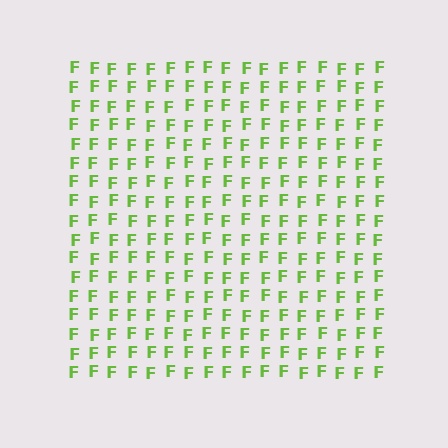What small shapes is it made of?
It is made of small letter F's.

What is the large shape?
The large shape is a square.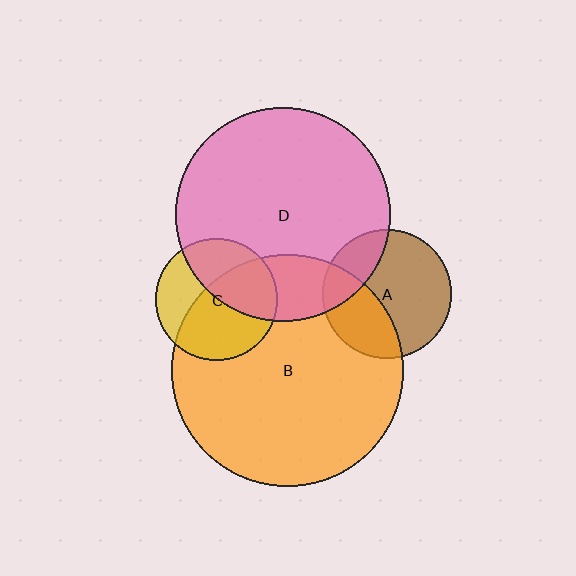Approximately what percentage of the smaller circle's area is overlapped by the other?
Approximately 20%.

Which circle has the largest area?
Circle B (orange).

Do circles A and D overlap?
Yes.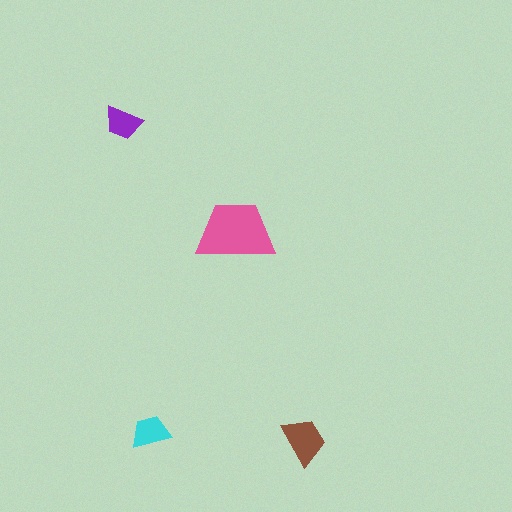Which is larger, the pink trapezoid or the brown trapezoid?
The pink one.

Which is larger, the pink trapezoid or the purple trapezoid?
The pink one.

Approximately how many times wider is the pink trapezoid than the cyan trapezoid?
About 2 times wider.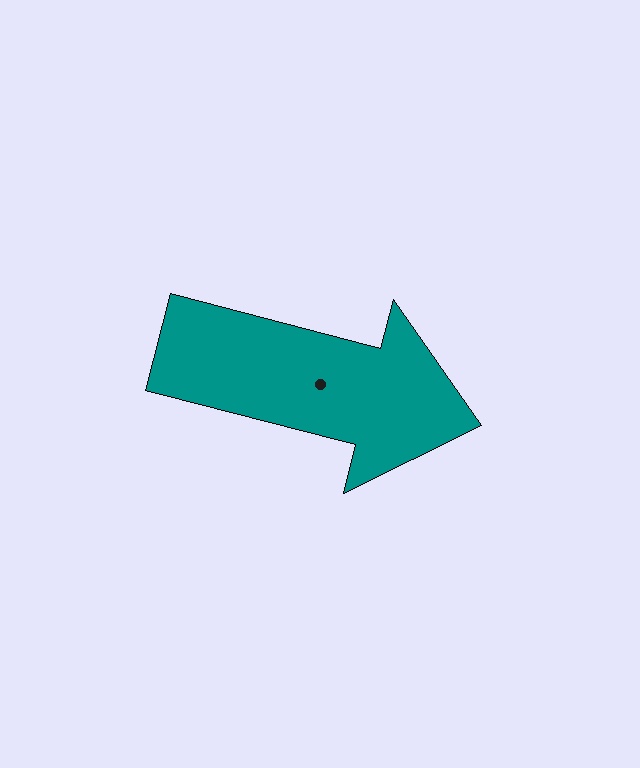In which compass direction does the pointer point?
East.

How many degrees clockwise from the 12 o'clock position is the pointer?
Approximately 104 degrees.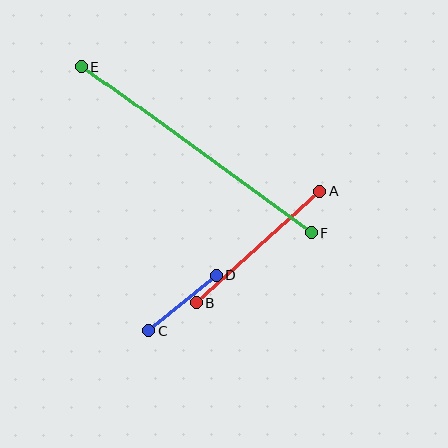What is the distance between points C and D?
The distance is approximately 87 pixels.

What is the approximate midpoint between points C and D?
The midpoint is at approximately (183, 303) pixels.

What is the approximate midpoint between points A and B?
The midpoint is at approximately (258, 247) pixels.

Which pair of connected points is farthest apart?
Points E and F are farthest apart.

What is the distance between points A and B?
The distance is approximately 167 pixels.